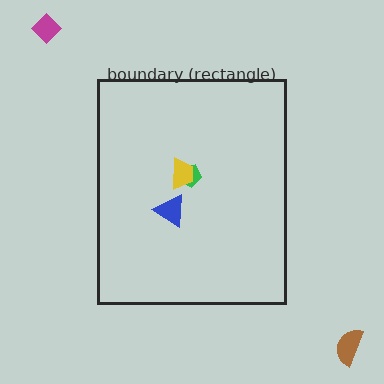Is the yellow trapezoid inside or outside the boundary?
Inside.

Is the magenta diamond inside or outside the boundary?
Outside.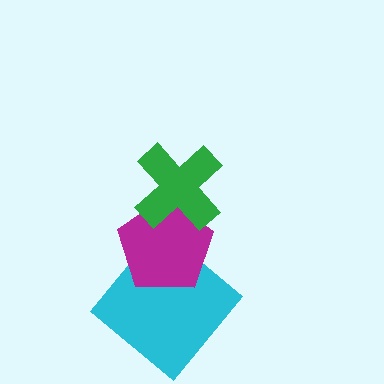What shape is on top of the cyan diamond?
The magenta pentagon is on top of the cyan diamond.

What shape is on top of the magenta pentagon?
The green cross is on top of the magenta pentagon.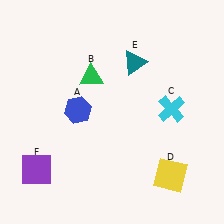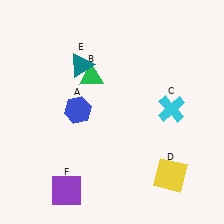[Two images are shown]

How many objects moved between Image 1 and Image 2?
2 objects moved between the two images.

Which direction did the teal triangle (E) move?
The teal triangle (E) moved left.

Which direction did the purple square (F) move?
The purple square (F) moved right.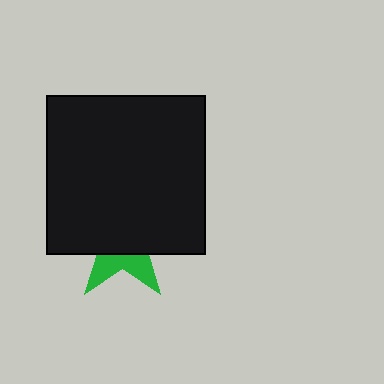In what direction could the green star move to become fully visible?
The green star could move down. That would shift it out from behind the black square entirely.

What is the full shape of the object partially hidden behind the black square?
The partially hidden object is a green star.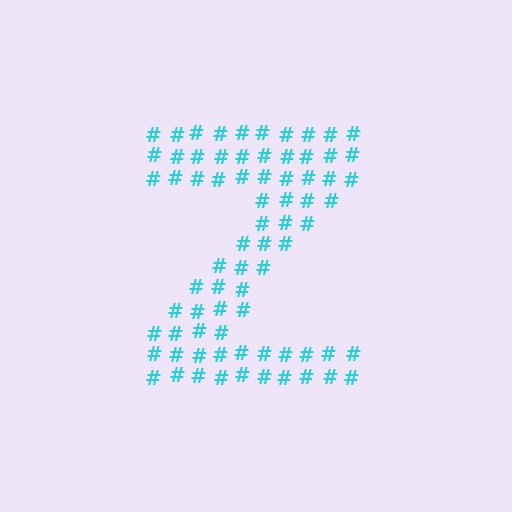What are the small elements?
The small elements are hash symbols.